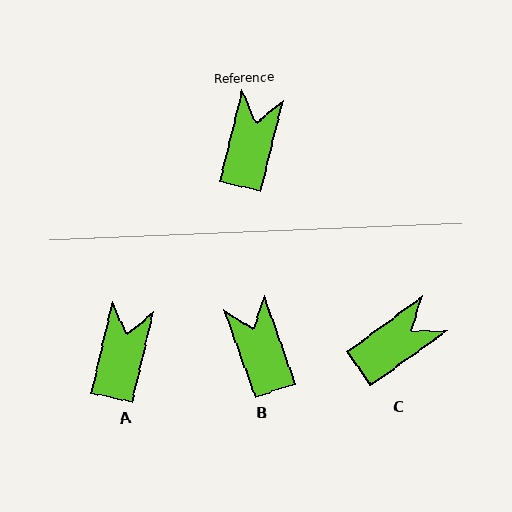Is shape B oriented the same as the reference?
No, it is off by about 33 degrees.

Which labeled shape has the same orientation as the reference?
A.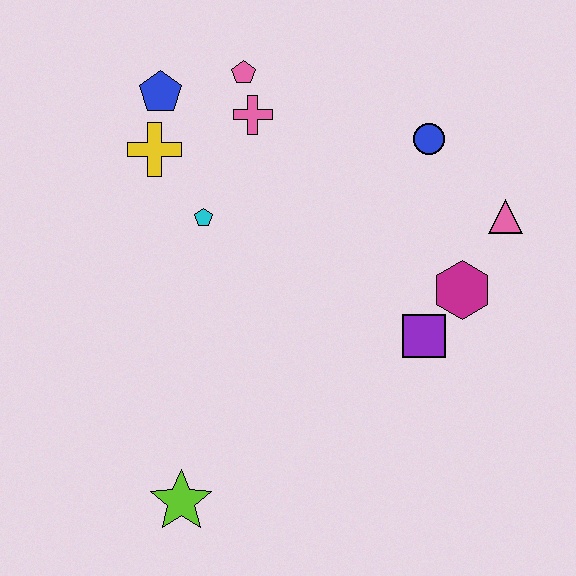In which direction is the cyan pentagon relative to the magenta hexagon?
The cyan pentagon is to the left of the magenta hexagon.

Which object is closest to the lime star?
The cyan pentagon is closest to the lime star.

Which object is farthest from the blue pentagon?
The lime star is farthest from the blue pentagon.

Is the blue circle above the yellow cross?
Yes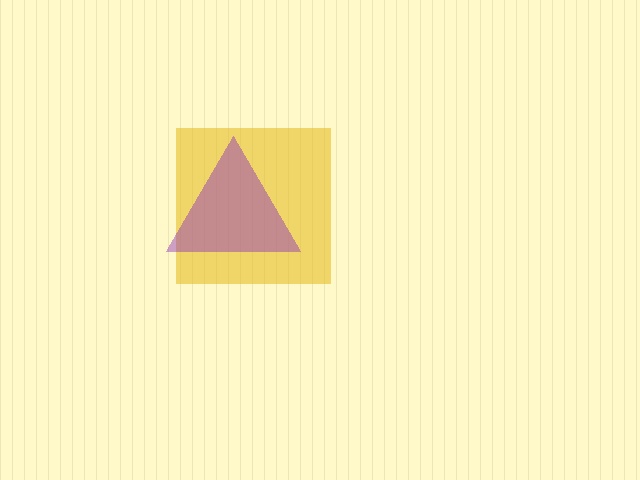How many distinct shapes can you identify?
There are 2 distinct shapes: a yellow square, a purple triangle.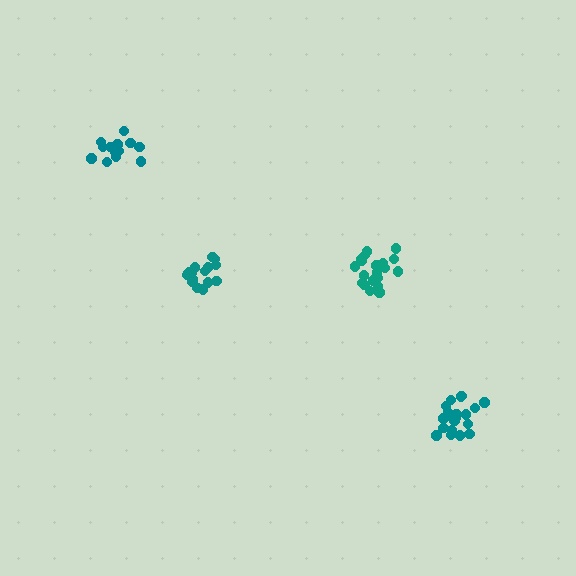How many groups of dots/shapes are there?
There are 4 groups.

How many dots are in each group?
Group 1: 20 dots, Group 2: 16 dots, Group 3: 20 dots, Group 4: 14 dots (70 total).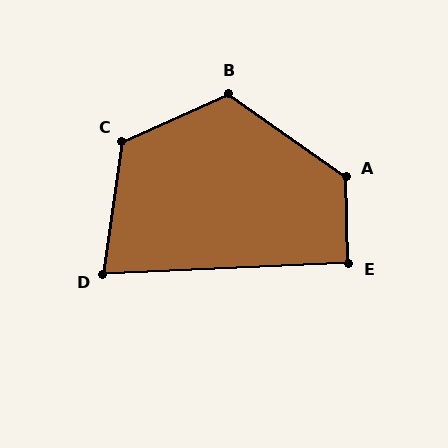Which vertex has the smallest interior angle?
D, at approximately 79 degrees.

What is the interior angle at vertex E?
Approximately 91 degrees (approximately right).